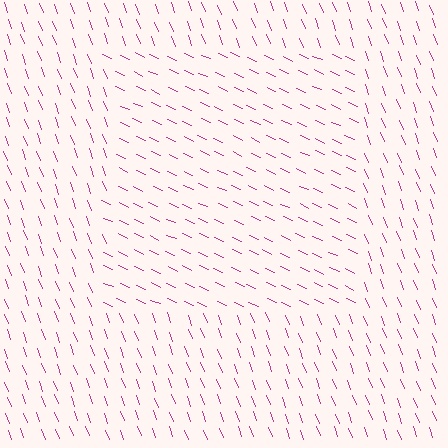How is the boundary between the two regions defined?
The boundary is defined purely by a change in line orientation (approximately 45 degrees difference). All lines are the same color and thickness.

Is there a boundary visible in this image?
Yes, there is a texture boundary formed by a change in line orientation.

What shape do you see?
I see a rectangle.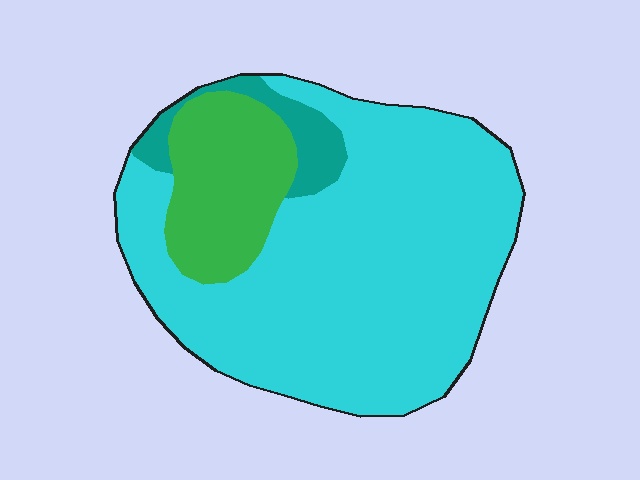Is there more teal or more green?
Green.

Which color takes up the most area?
Cyan, at roughly 75%.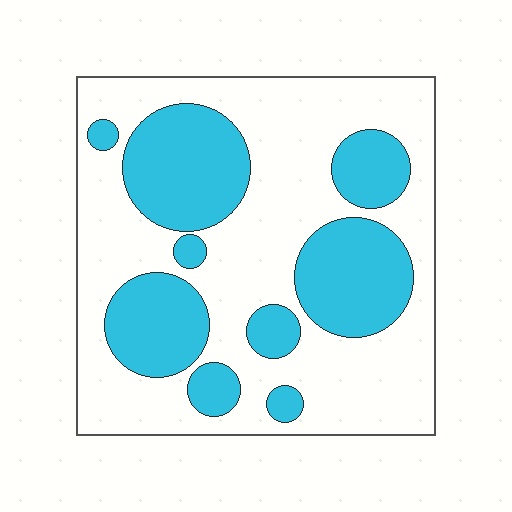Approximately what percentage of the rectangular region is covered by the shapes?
Approximately 35%.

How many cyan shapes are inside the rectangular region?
9.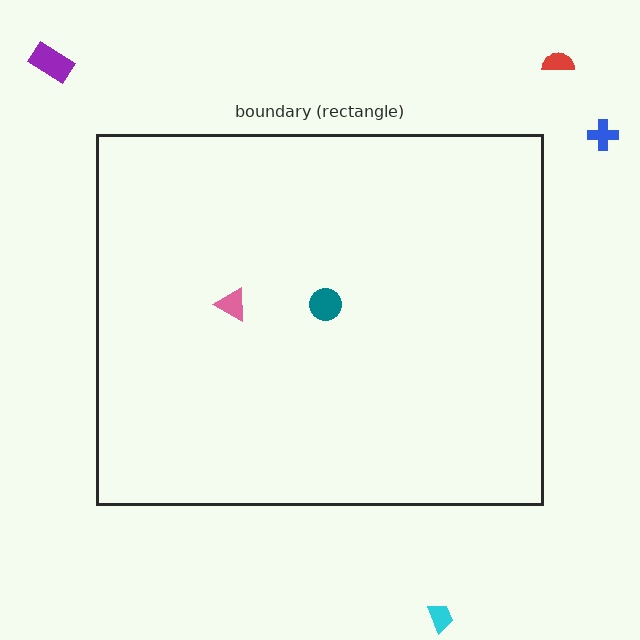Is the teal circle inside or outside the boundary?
Inside.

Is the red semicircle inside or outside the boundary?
Outside.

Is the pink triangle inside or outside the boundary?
Inside.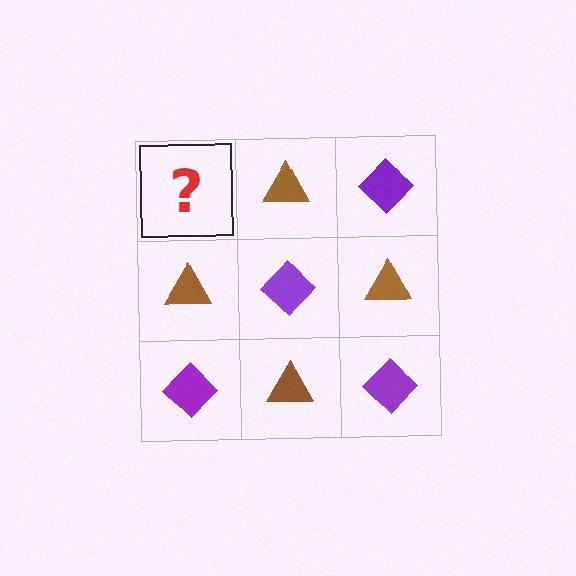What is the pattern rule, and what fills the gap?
The rule is that it alternates purple diamond and brown triangle in a checkerboard pattern. The gap should be filled with a purple diamond.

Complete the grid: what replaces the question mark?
The question mark should be replaced with a purple diamond.